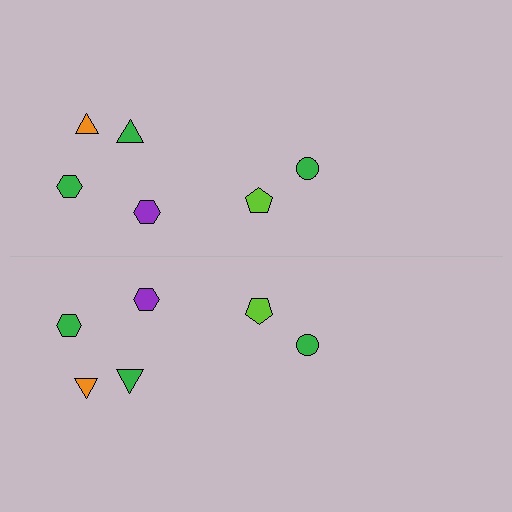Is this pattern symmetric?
Yes, this pattern has bilateral (reflection) symmetry.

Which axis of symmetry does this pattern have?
The pattern has a horizontal axis of symmetry running through the center of the image.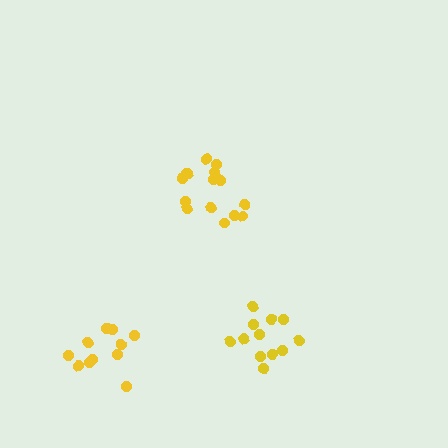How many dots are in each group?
Group 1: 15 dots, Group 2: 12 dots, Group 3: 11 dots (38 total).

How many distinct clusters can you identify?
There are 3 distinct clusters.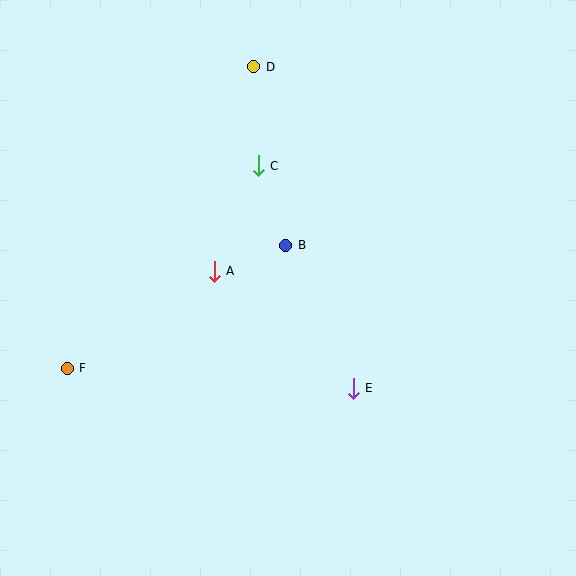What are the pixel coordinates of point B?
Point B is at (286, 245).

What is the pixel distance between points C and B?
The distance between C and B is 84 pixels.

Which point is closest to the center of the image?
Point B at (286, 245) is closest to the center.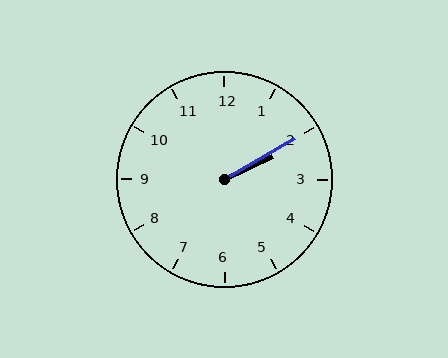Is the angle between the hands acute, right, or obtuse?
It is acute.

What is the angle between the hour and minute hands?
Approximately 5 degrees.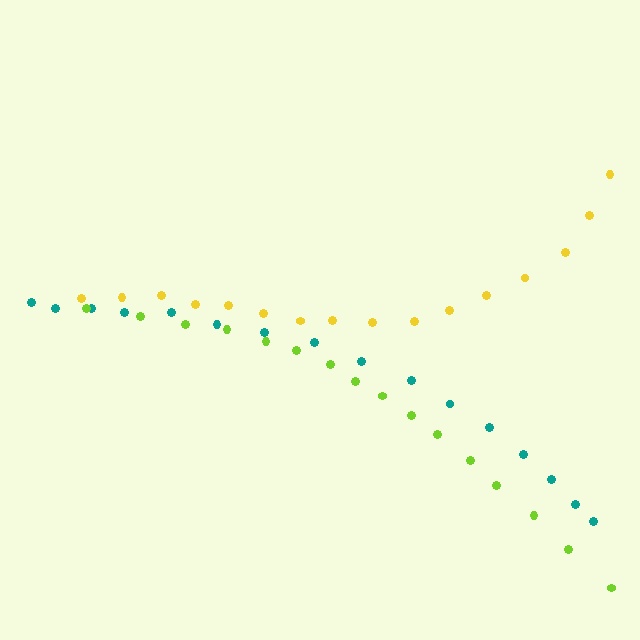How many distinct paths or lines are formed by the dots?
There are 3 distinct paths.